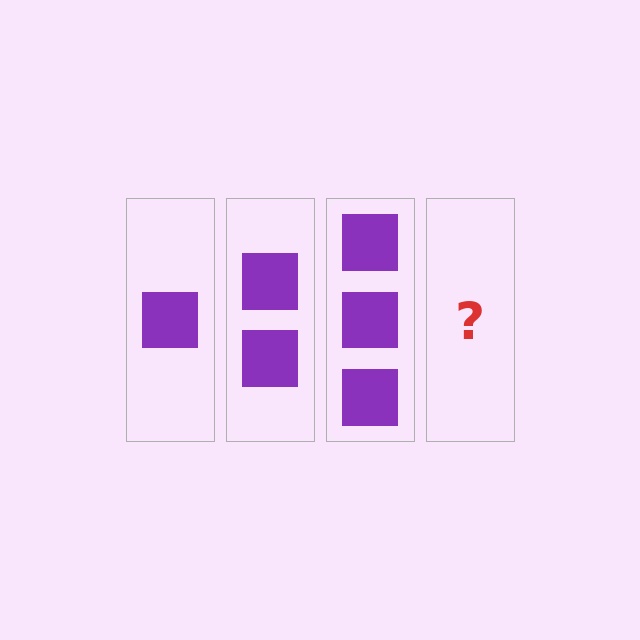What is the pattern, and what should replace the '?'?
The pattern is that each step adds one more square. The '?' should be 4 squares.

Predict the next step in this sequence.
The next step is 4 squares.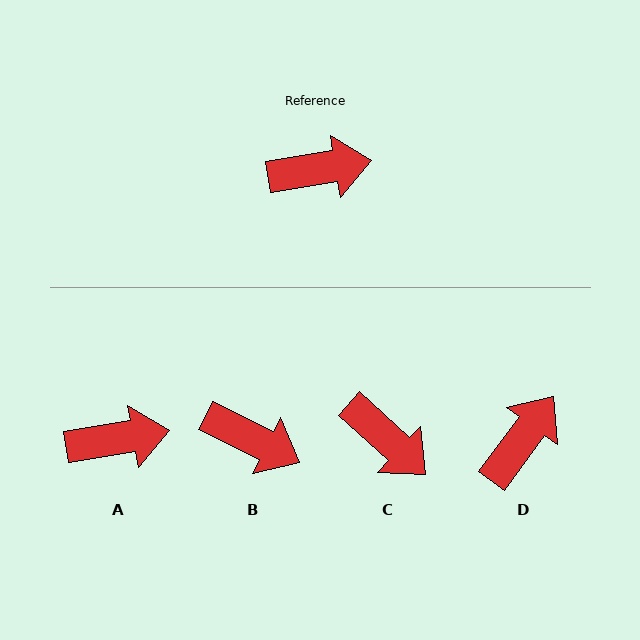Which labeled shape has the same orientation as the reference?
A.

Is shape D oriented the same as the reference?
No, it is off by about 44 degrees.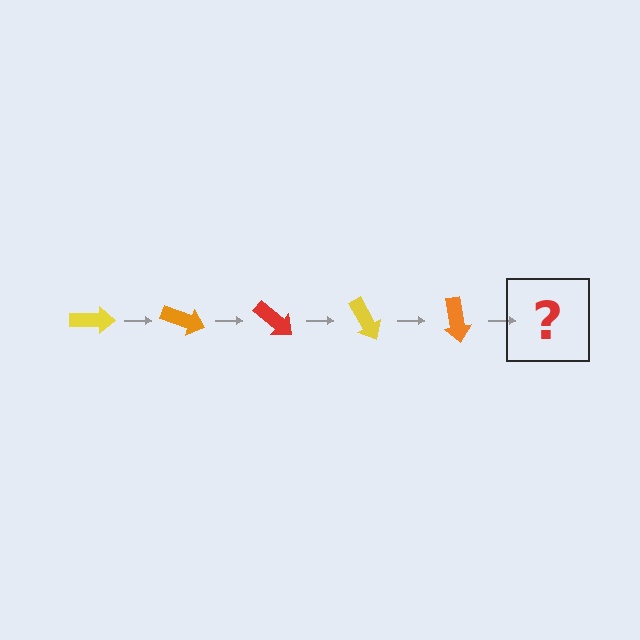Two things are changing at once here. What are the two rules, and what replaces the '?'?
The two rules are that it rotates 20 degrees each step and the color cycles through yellow, orange, and red. The '?' should be a red arrow, rotated 100 degrees from the start.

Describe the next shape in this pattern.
It should be a red arrow, rotated 100 degrees from the start.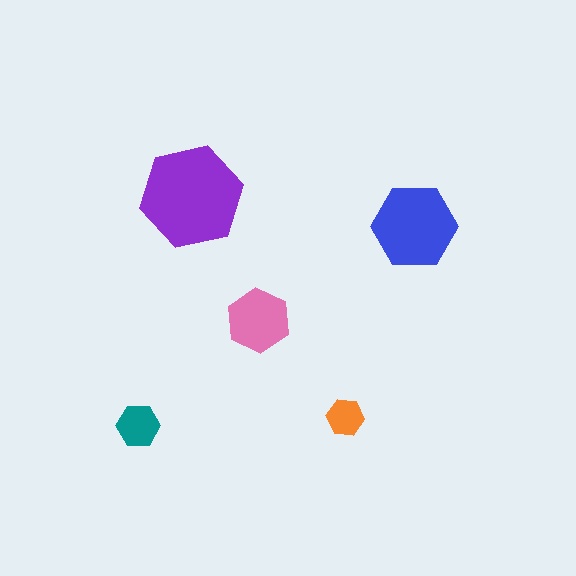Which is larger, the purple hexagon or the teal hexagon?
The purple one.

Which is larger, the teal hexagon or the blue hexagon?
The blue one.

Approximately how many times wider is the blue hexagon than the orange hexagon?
About 2 times wider.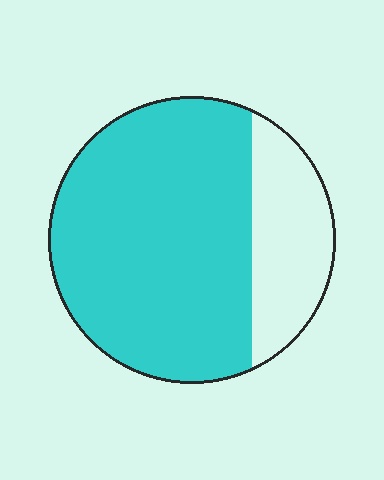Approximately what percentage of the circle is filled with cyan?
Approximately 75%.